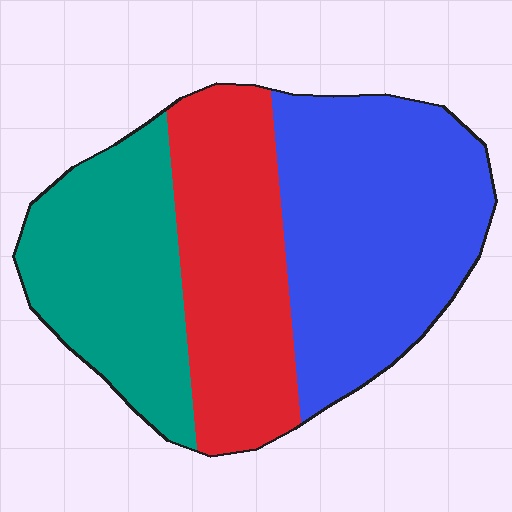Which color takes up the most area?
Blue, at roughly 40%.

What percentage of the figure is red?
Red takes up about one third (1/3) of the figure.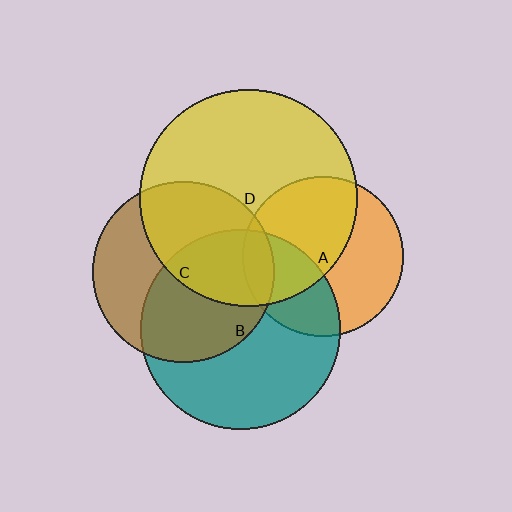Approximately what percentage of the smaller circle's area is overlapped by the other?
Approximately 35%.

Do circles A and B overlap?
Yes.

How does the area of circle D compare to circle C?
Approximately 1.4 times.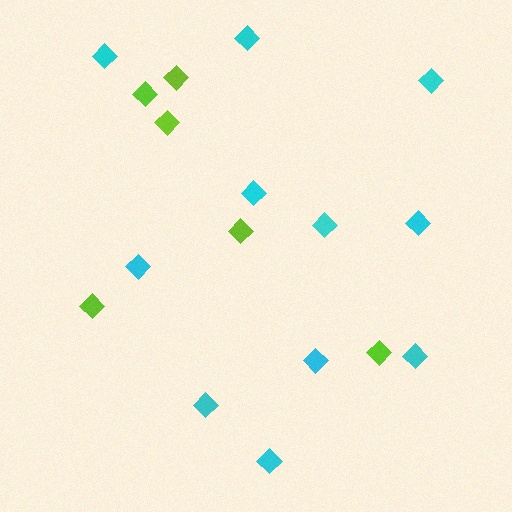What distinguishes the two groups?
There are 2 groups: one group of cyan diamonds (11) and one group of lime diamonds (6).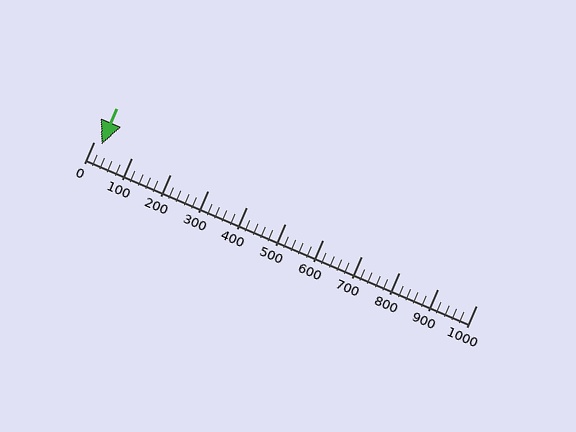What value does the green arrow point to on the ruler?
The green arrow points to approximately 20.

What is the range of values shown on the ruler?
The ruler shows values from 0 to 1000.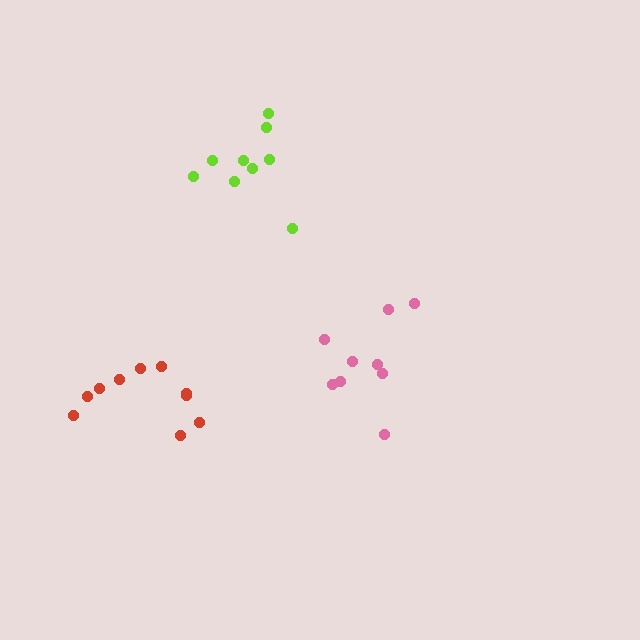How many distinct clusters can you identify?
There are 3 distinct clusters.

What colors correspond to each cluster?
The clusters are colored: lime, pink, red.